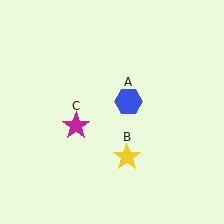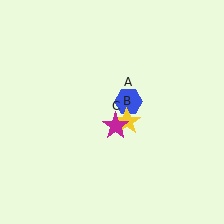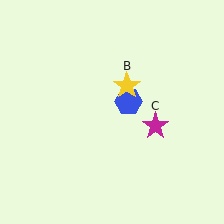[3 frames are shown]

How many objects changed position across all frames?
2 objects changed position: yellow star (object B), magenta star (object C).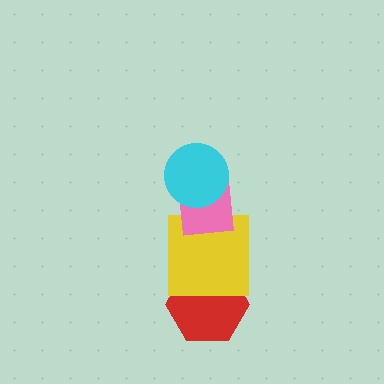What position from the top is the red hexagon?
The red hexagon is 4th from the top.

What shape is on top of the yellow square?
The pink square is on top of the yellow square.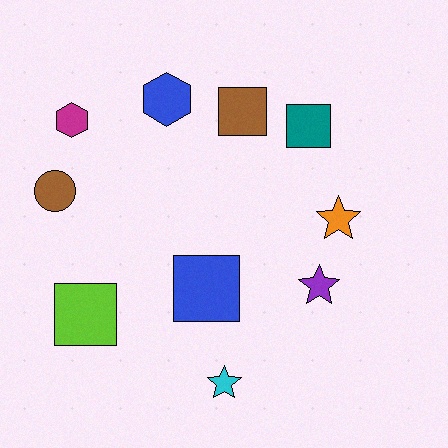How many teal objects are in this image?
There is 1 teal object.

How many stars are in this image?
There are 3 stars.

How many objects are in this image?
There are 10 objects.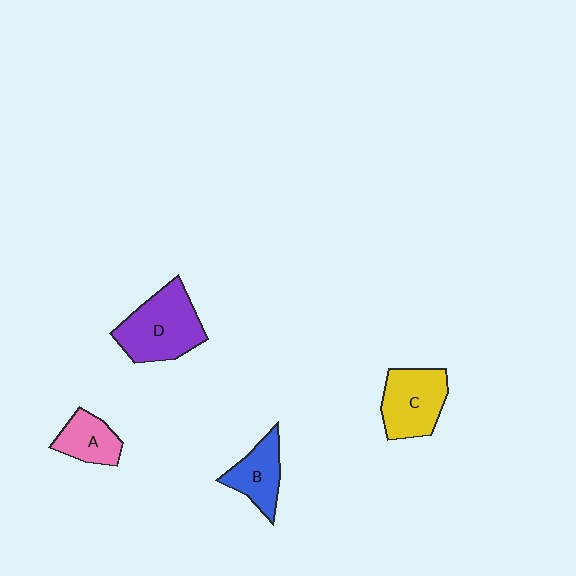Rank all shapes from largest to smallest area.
From largest to smallest: D (purple), C (yellow), B (blue), A (pink).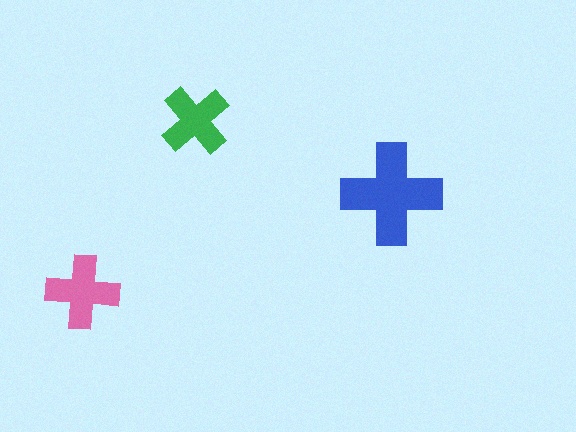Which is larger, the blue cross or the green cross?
The blue one.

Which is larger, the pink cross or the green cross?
The pink one.